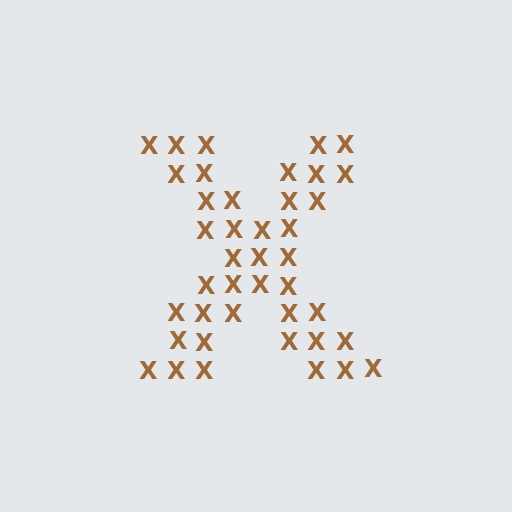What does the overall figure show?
The overall figure shows the letter X.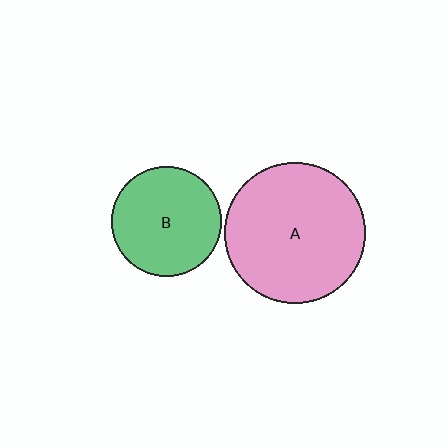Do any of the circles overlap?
No, none of the circles overlap.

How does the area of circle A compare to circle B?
Approximately 1.6 times.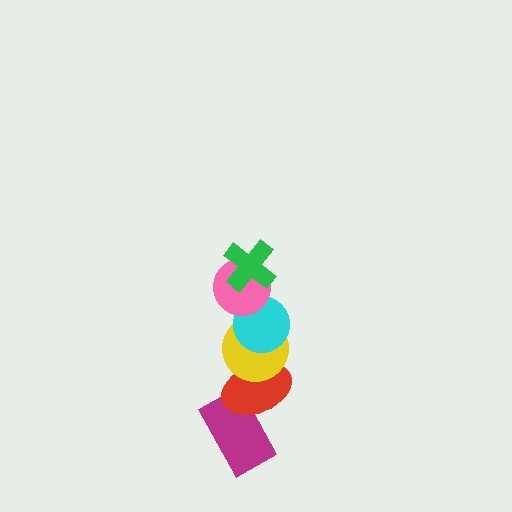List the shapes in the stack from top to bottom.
From top to bottom: the green cross, the pink circle, the cyan circle, the yellow circle, the red ellipse, the magenta rectangle.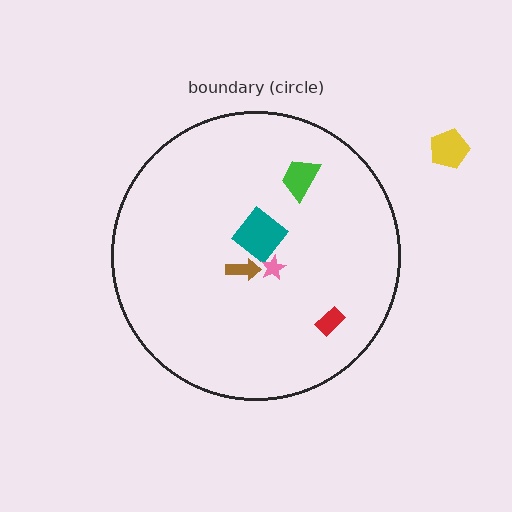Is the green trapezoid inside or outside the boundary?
Inside.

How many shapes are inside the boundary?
5 inside, 1 outside.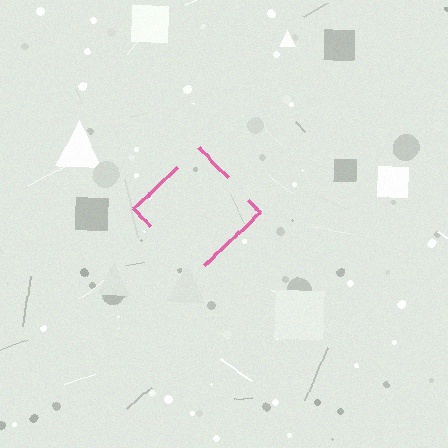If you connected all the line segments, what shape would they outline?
They would outline a diamond.